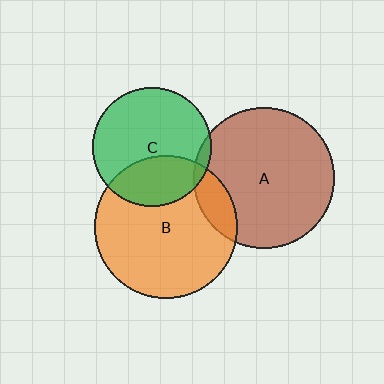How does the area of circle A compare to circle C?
Approximately 1.4 times.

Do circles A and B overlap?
Yes.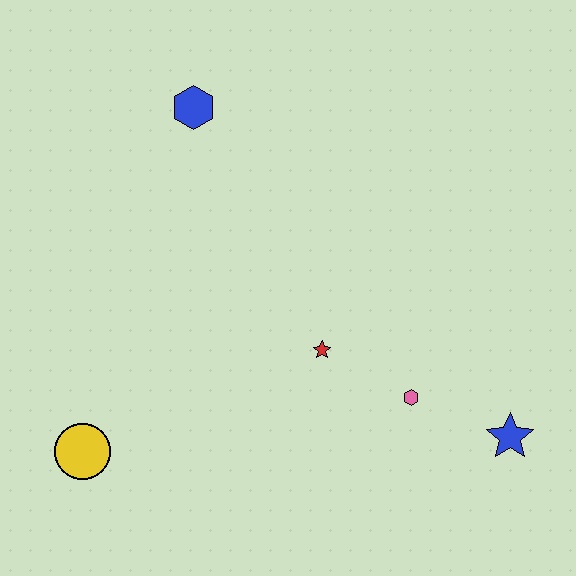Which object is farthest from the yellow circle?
The blue star is farthest from the yellow circle.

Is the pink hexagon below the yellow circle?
No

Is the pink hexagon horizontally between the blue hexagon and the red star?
No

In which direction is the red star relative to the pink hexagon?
The red star is to the left of the pink hexagon.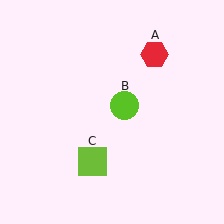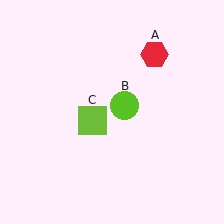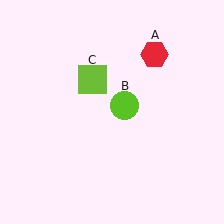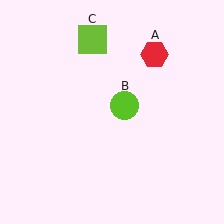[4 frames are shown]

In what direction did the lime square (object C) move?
The lime square (object C) moved up.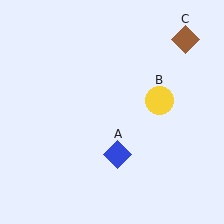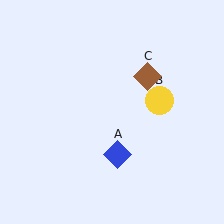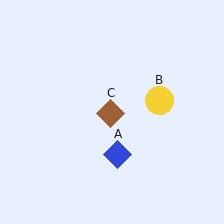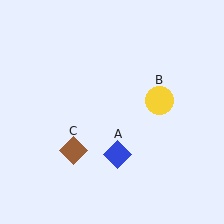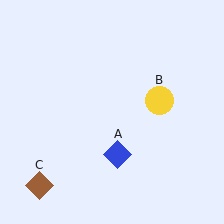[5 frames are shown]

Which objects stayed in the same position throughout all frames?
Blue diamond (object A) and yellow circle (object B) remained stationary.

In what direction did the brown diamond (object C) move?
The brown diamond (object C) moved down and to the left.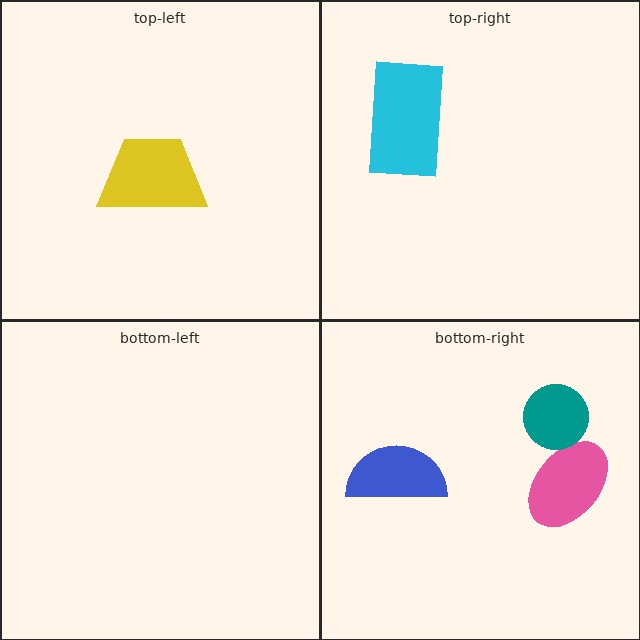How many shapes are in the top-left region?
1.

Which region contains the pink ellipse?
The bottom-right region.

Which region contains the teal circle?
The bottom-right region.